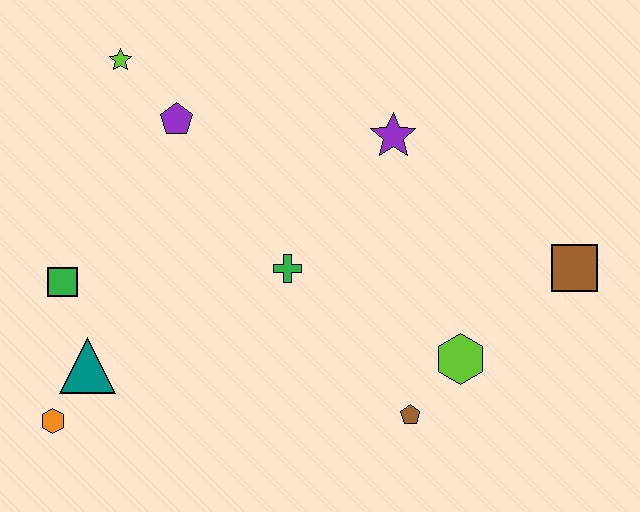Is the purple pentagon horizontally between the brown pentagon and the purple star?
No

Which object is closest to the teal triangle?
The orange hexagon is closest to the teal triangle.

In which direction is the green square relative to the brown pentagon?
The green square is to the left of the brown pentagon.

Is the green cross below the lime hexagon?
No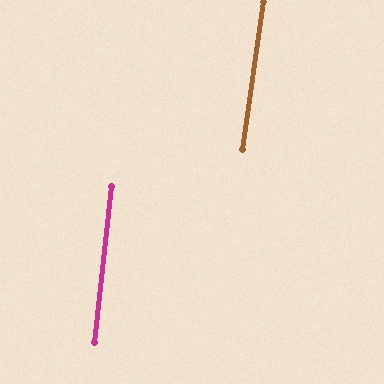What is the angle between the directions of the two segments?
Approximately 2 degrees.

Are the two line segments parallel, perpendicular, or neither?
Parallel — their directions differ by only 1.9°.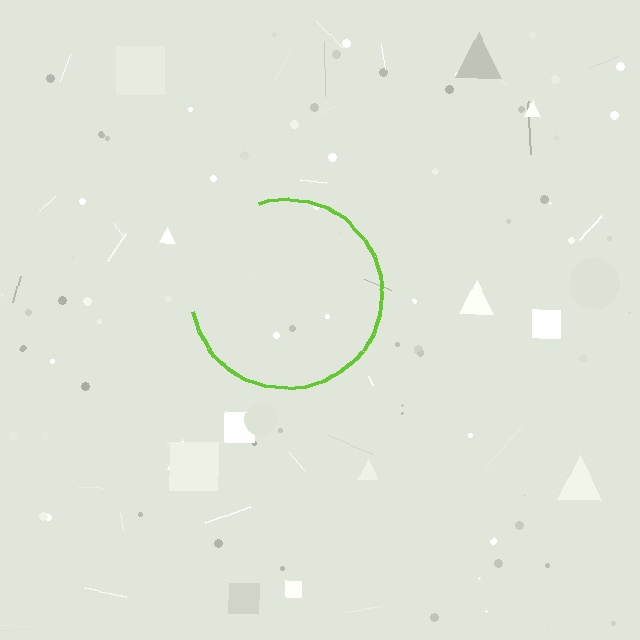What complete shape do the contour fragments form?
The contour fragments form a circle.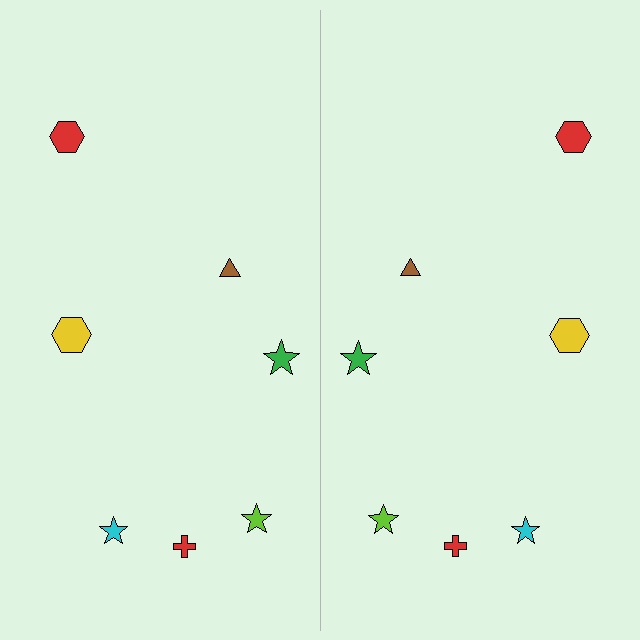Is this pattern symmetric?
Yes, this pattern has bilateral (reflection) symmetry.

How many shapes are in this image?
There are 14 shapes in this image.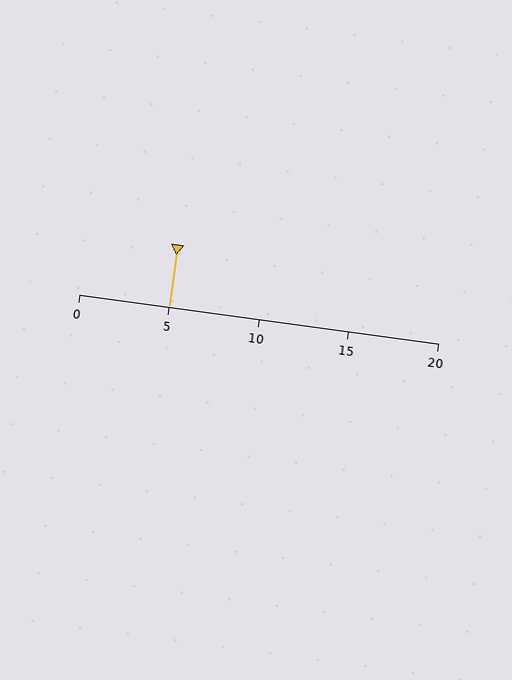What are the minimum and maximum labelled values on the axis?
The axis runs from 0 to 20.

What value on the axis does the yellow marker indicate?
The marker indicates approximately 5.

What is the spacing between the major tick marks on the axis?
The major ticks are spaced 5 apart.